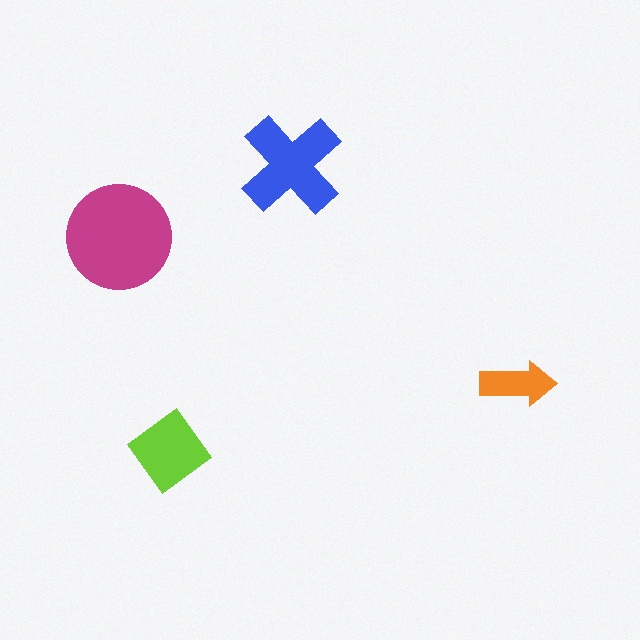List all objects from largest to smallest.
The magenta circle, the blue cross, the lime diamond, the orange arrow.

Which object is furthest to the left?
The magenta circle is leftmost.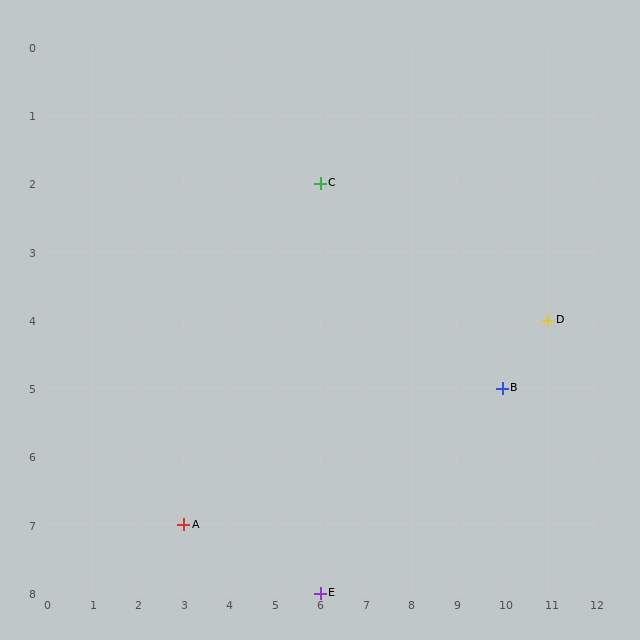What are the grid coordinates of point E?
Point E is at grid coordinates (6, 8).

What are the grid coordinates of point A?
Point A is at grid coordinates (3, 7).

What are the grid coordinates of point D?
Point D is at grid coordinates (11, 4).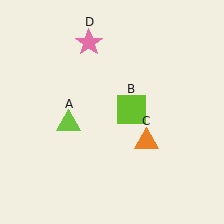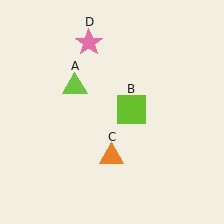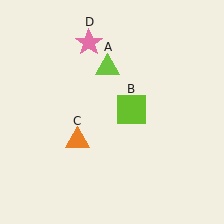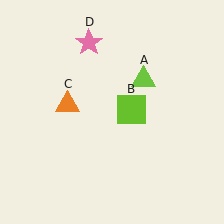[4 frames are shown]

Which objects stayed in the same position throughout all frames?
Lime square (object B) and pink star (object D) remained stationary.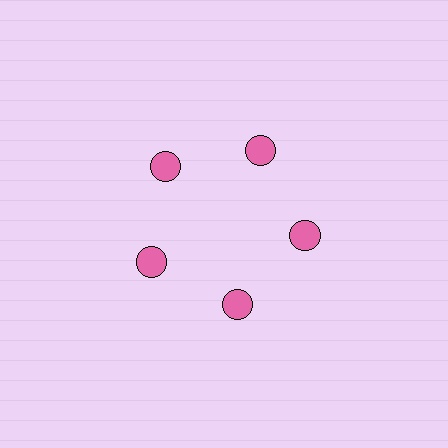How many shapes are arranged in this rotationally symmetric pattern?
There are 5 shapes, arranged in 5 groups of 1.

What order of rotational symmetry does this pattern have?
This pattern has 5-fold rotational symmetry.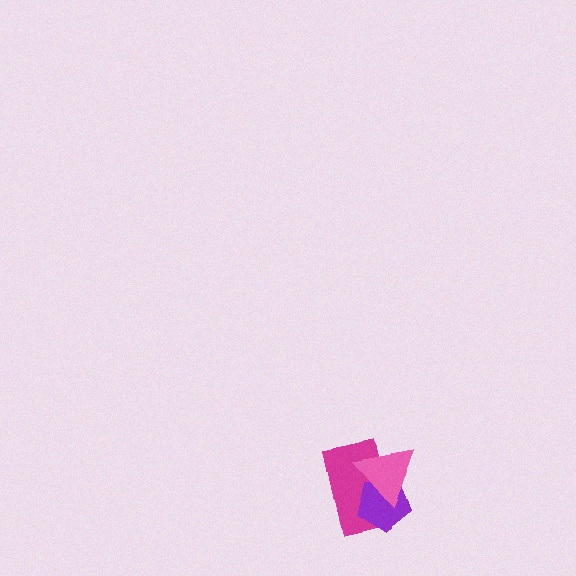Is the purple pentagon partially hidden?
Yes, it is partially covered by another shape.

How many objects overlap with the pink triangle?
2 objects overlap with the pink triangle.